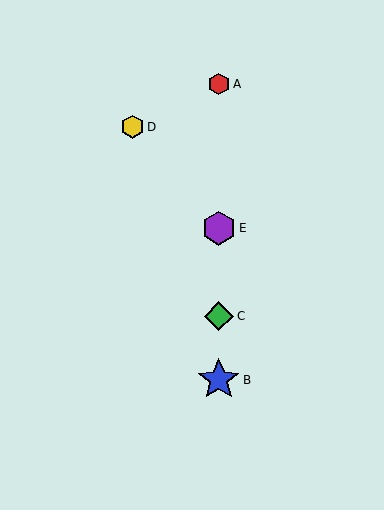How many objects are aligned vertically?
4 objects (A, B, C, E) are aligned vertically.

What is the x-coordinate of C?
Object C is at x≈219.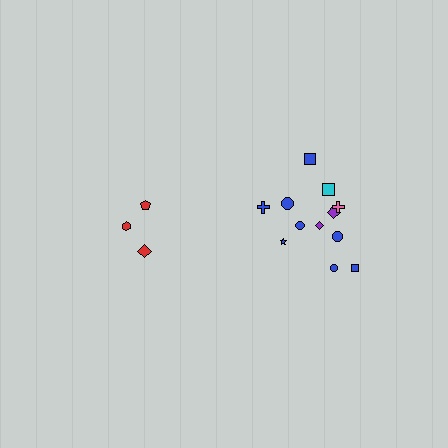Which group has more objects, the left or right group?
The right group.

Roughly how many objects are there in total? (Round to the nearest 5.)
Roughly 15 objects in total.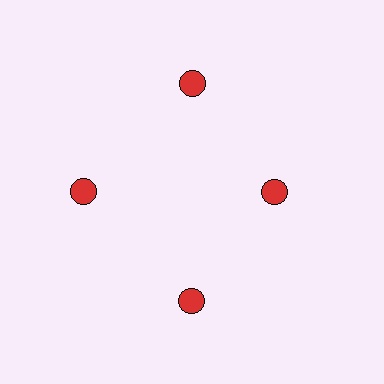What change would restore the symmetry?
The symmetry would be restored by moving it outward, back onto the ring so that all 4 circles sit at equal angles and equal distance from the center.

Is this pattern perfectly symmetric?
No. The 4 red circles are arranged in a ring, but one element near the 3 o'clock position is pulled inward toward the center, breaking the 4-fold rotational symmetry.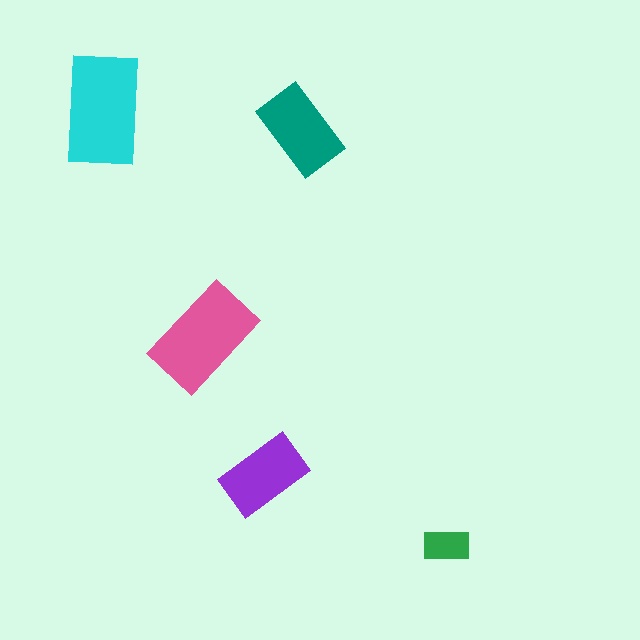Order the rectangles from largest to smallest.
the cyan one, the pink one, the teal one, the purple one, the green one.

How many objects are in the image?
There are 5 objects in the image.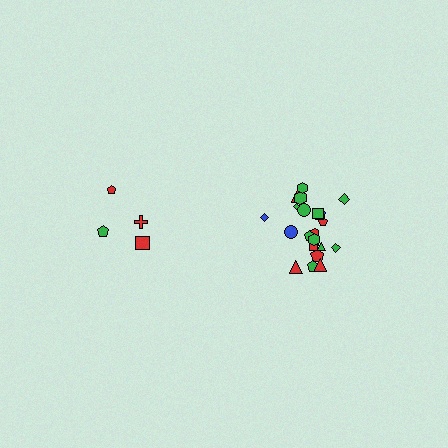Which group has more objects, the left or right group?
The right group.